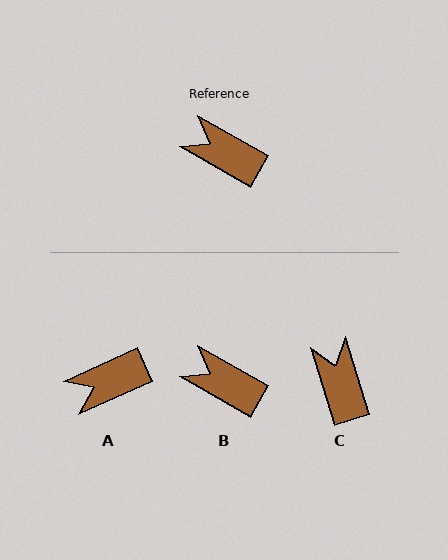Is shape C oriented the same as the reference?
No, it is off by about 43 degrees.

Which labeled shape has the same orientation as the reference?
B.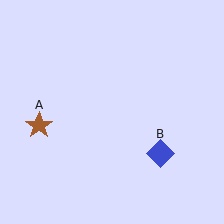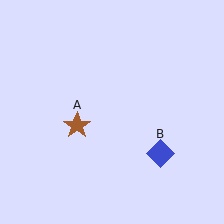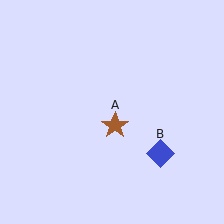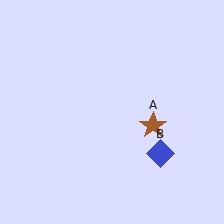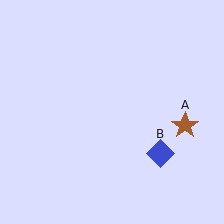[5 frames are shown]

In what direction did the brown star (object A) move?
The brown star (object A) moved right.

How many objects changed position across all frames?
1 object changed position: brown star (object A).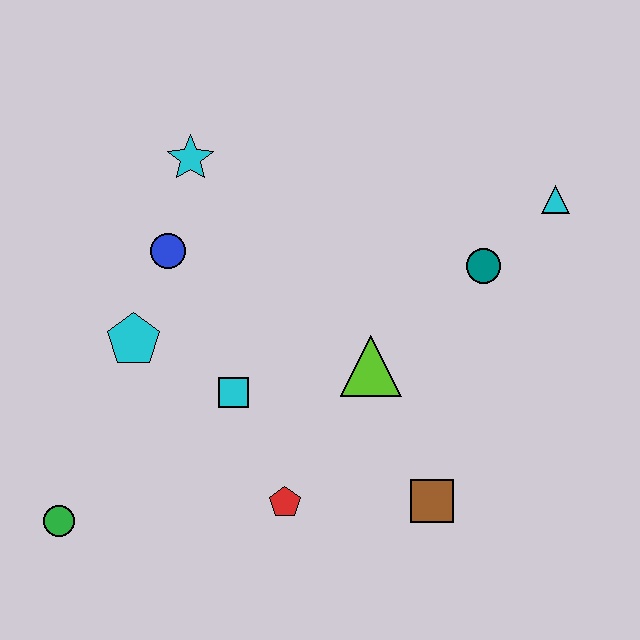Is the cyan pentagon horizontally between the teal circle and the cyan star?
No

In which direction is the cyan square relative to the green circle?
The cyan square is to the right of the green circle.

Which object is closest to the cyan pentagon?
The blue circle is closest to the cyan pentagon.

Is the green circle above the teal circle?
No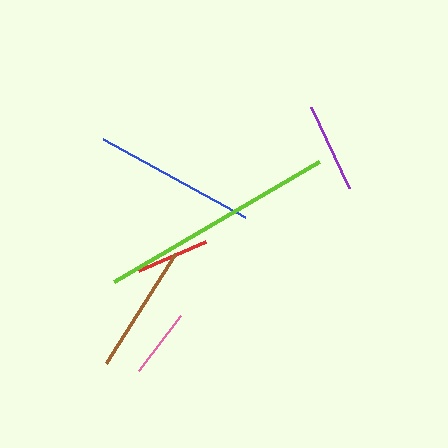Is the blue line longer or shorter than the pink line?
The blue line is longer than the pink line.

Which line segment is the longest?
The lime line is the longest at approximately 238 pixels.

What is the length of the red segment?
The red segment is approximately 74 pixels long.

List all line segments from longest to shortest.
From longest to shortest: lime, blue, brown, purple, red, pink.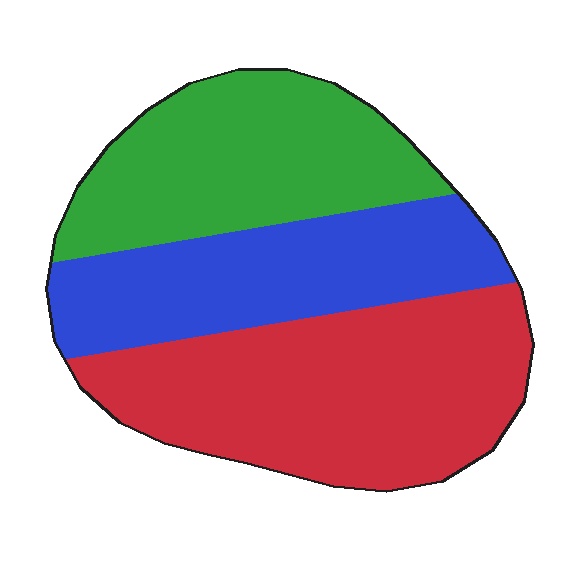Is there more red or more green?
Red.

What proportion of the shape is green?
Green takes up between a quarter and a half of the shape.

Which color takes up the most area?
Red, at roughly 40%.